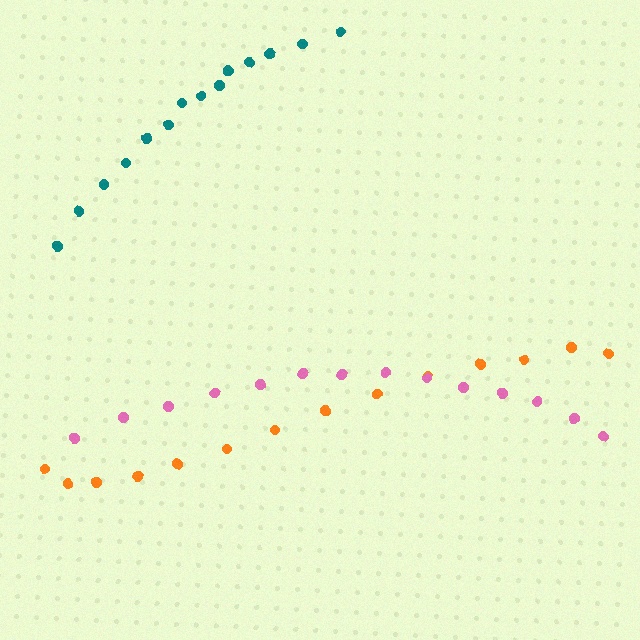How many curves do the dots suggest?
There are 3 distinct paths.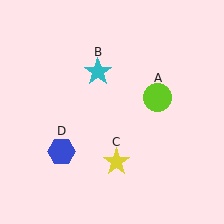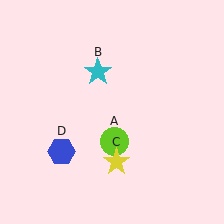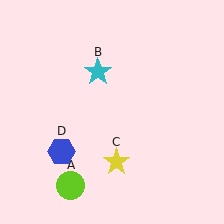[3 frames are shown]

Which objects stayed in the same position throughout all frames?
Cyan star (object B) and yellow star (object C) and blue hexagon (object D) remained stationary.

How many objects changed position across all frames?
1 object changed position: lime circle (object A).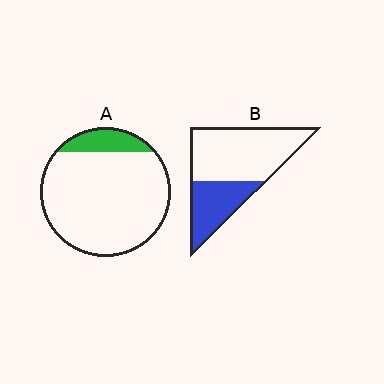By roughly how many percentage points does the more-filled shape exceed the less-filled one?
By roughly 20 percentage points (B over A).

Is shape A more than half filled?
No.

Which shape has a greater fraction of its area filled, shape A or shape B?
Shape B.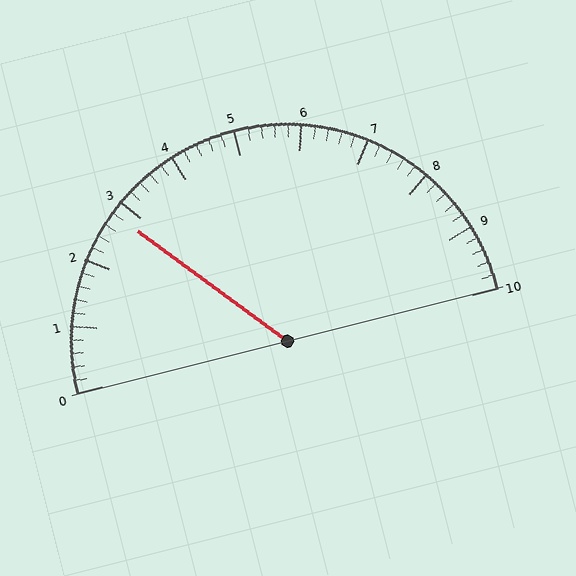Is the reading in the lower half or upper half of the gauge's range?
The reading is in the lower half of the range (0 to 10).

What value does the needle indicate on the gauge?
The needle indicates approximately 2.8.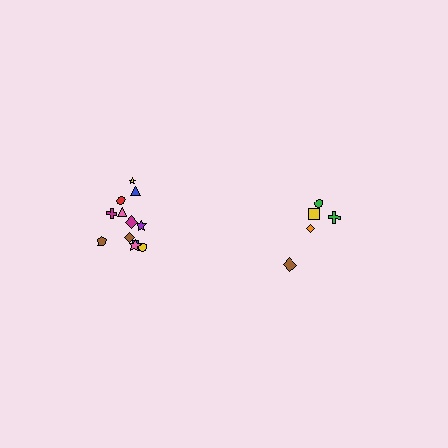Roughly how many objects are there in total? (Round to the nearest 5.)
Roughly 15 objects in total.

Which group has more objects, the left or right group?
The left group.